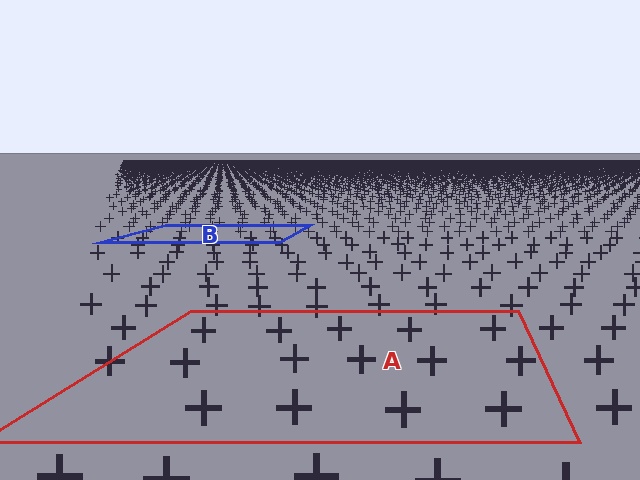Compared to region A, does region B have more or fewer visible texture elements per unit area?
Region B has more texture elements per unit area — they are packed more densely because it is farther away.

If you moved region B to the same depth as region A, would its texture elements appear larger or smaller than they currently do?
They would appear larger. At a closer depth, the same texture elements are projected at a bigger on-screen size.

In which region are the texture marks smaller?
The texture marks are smaller in region B, because it is farther away.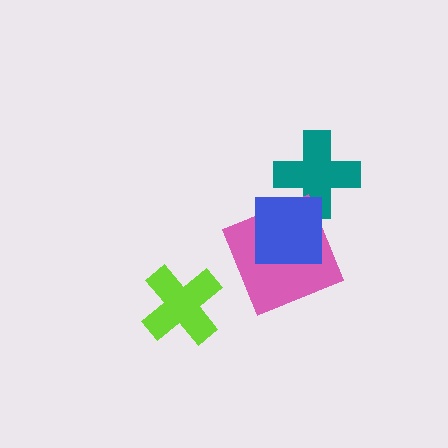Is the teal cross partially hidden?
Yes, it is partially covered by another shape.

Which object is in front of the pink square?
The blue square is in front of the pink square.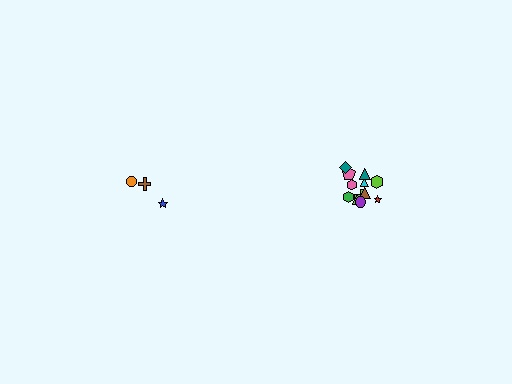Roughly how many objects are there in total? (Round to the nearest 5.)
Roughly 15 objects in total.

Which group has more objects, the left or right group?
The right group.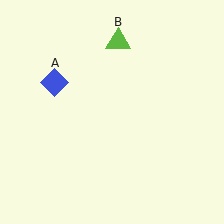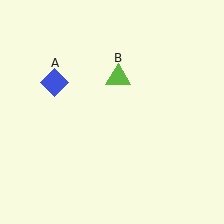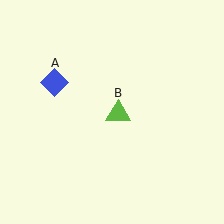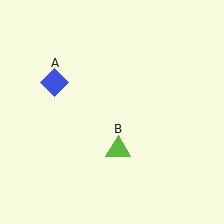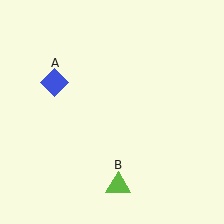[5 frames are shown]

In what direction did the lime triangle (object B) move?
The lime triangle (object B) moved down.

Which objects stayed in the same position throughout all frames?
Blue diamond (object A) remained stationary.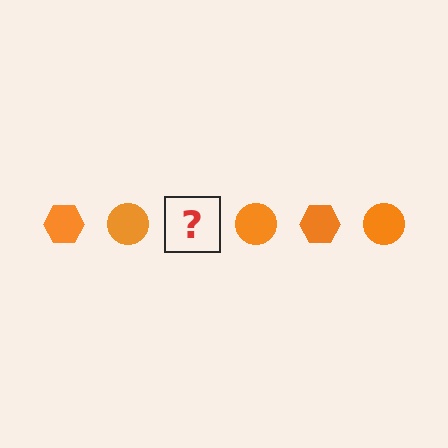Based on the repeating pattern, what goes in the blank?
The blank should be an orange hexagon.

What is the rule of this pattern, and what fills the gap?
The rule is that the pattern cycles through hexagon, circle shapes in orange. The gap should be filled with an orange hexagon.